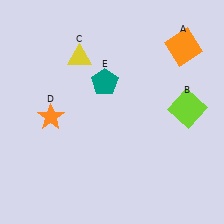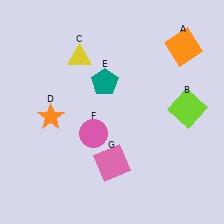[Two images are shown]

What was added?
A pink circle (F), a pink square (G) were added in Image 2.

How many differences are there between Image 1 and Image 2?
There are 2 differences between the two images.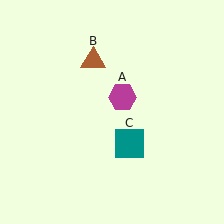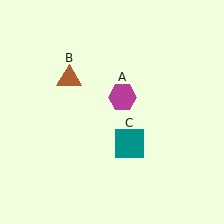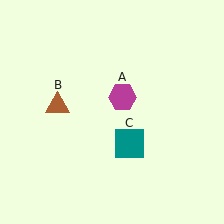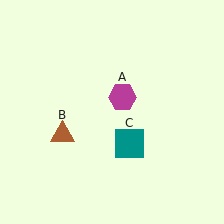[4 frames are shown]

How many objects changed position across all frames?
1 object changed position: brown triangle (object B).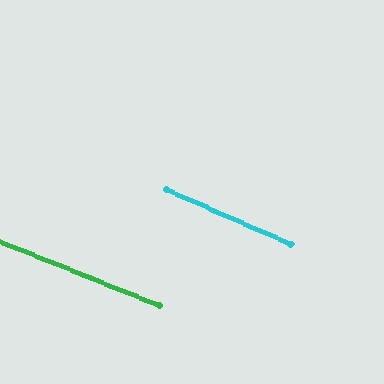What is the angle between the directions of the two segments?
Approximately 2 degrees.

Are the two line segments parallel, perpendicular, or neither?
Parallel — their directions differ by only 1.8°.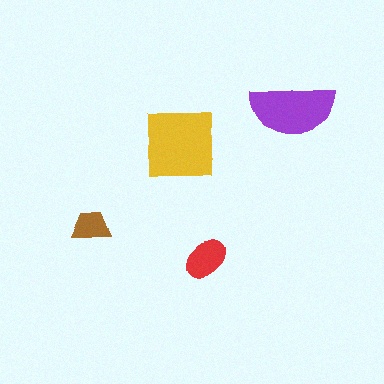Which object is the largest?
The yellow square.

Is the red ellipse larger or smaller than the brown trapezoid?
Larger.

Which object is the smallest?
The brown trapezoid.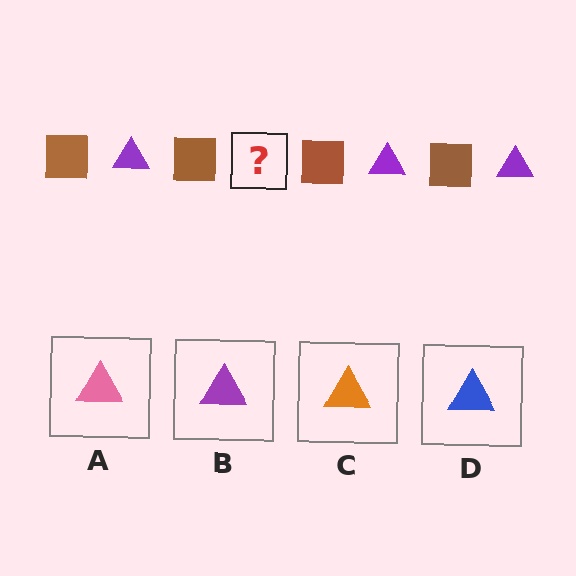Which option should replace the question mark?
Option B.